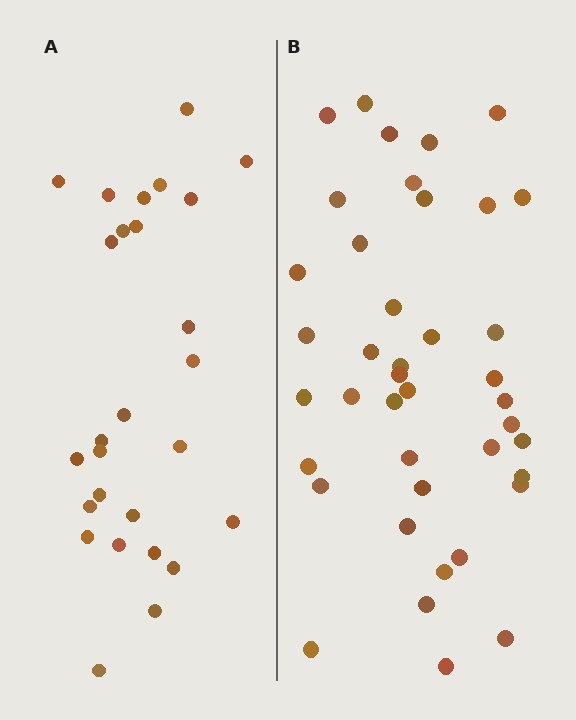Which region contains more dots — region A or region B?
Region B (the right region) has more dots.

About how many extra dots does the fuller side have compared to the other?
Region B has approximately 15 more dots than region A.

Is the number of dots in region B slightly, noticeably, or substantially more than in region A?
Region B has substantially more. The ratio is roughly 1.5 to 1.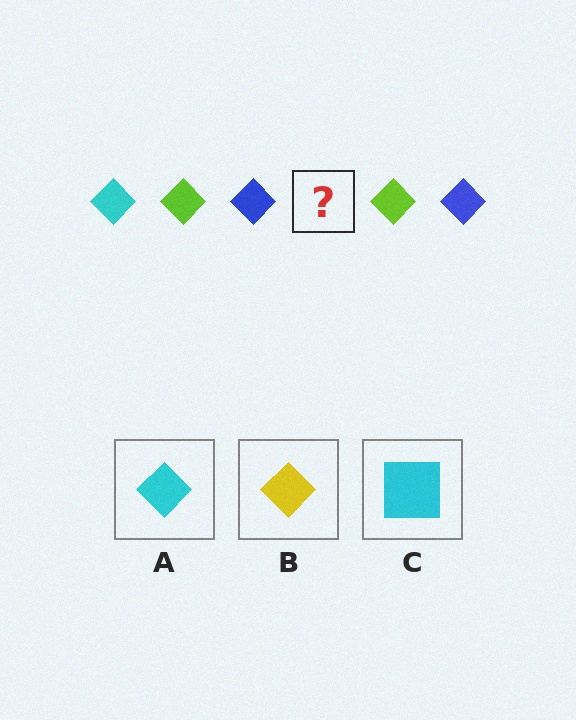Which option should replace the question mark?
Option A.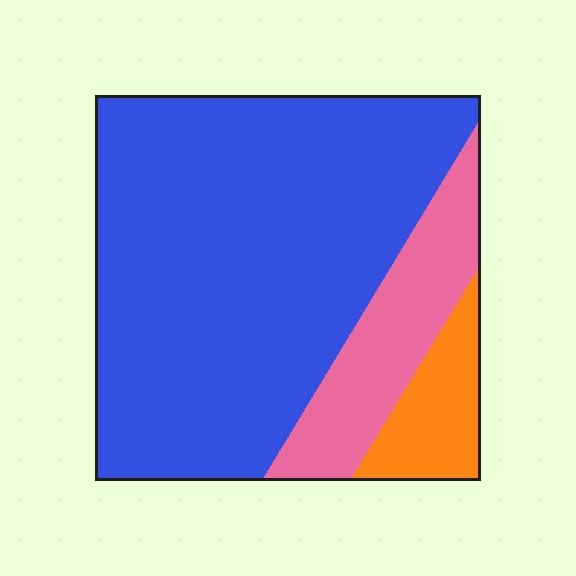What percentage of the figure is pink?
Pink takes up less than a quarter of the figure.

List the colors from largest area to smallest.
From largest to smallest: blue, pink, orange.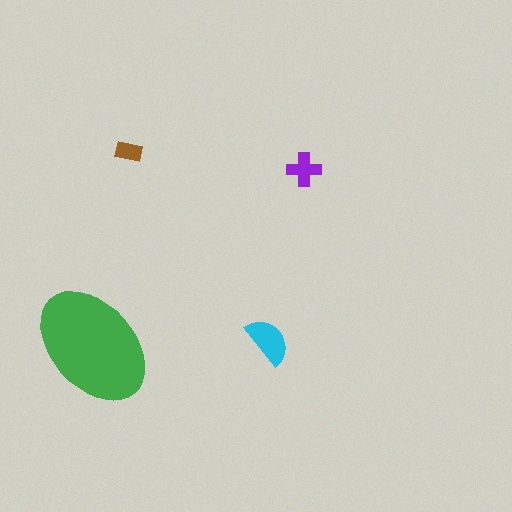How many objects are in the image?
There are 4 objects in the image.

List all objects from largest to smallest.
The green ellipse, the cyan semicircle, the purple cross, the brown rectangle.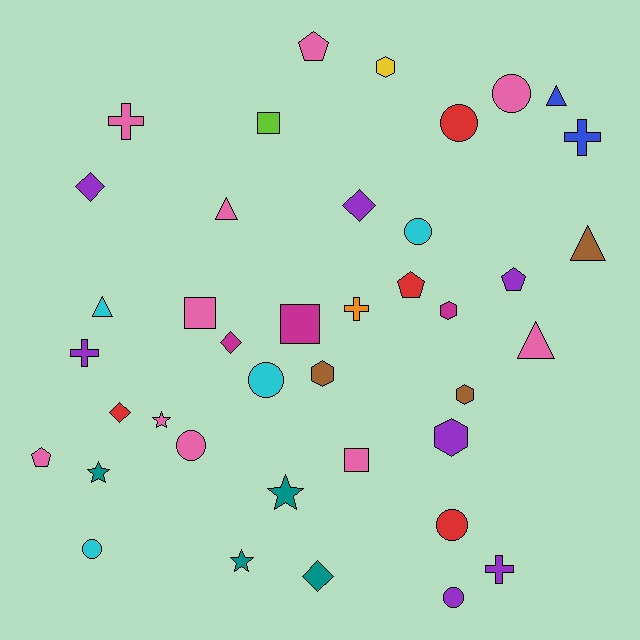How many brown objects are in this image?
There are 3 brown objects.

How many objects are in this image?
There are 40 objects.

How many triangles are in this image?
There are 5 triangles.